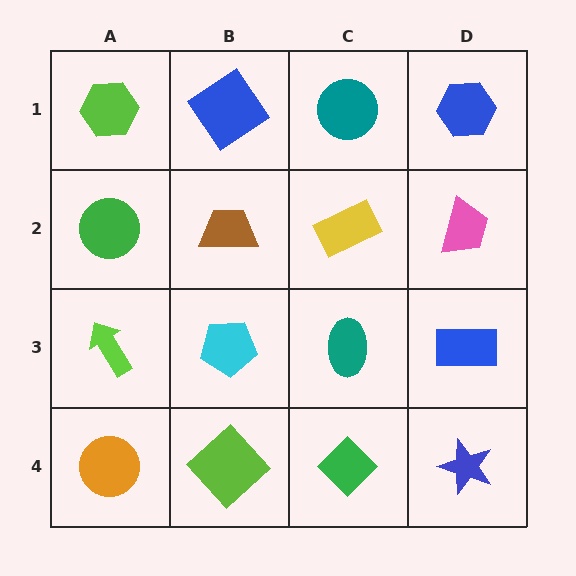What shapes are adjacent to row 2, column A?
A lime hexagon (row 1, column A), a lime arrow (row 3, column A), a brown trapezoid (row 2, column B).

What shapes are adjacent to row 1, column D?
A pink trapezoid (row 2, column D), a teal circle (row 1, column C).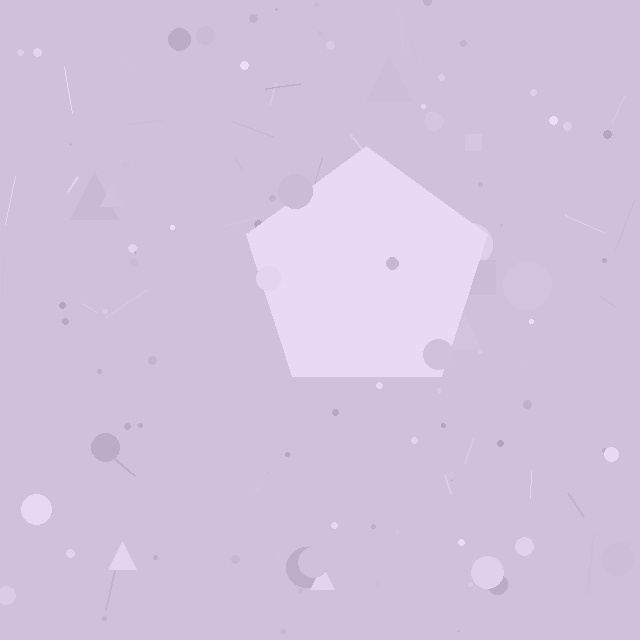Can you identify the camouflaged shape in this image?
The camouflaged shape is a pentagon.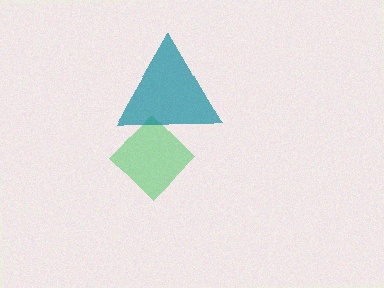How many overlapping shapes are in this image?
There are 2 overlapping shapes in the image.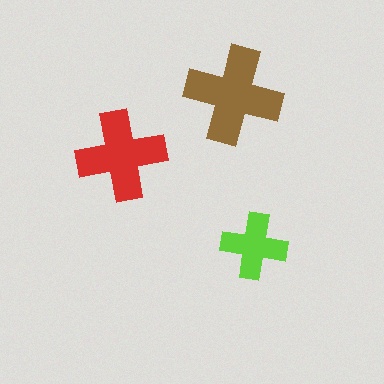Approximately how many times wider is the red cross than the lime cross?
About 1.5 times wider.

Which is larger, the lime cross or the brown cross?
The brown one.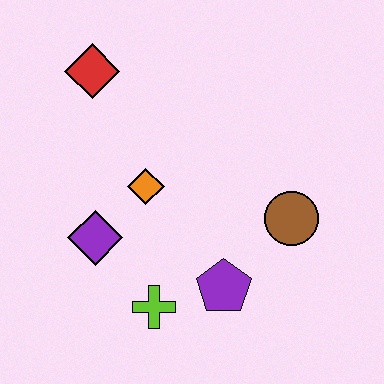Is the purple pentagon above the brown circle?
No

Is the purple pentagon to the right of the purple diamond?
Yes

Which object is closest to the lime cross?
The purple pentagon is closest to the lime cross.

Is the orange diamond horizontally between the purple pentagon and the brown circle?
No